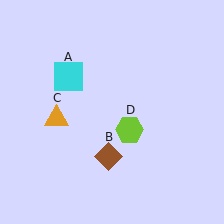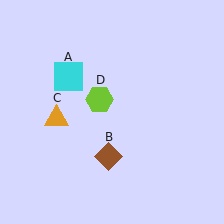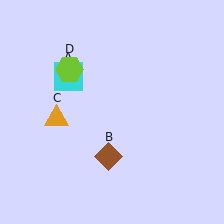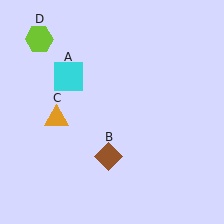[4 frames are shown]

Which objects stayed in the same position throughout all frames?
Cyan square (object A) and brown diamond (object B) and orange triangle (object C) remained stationary.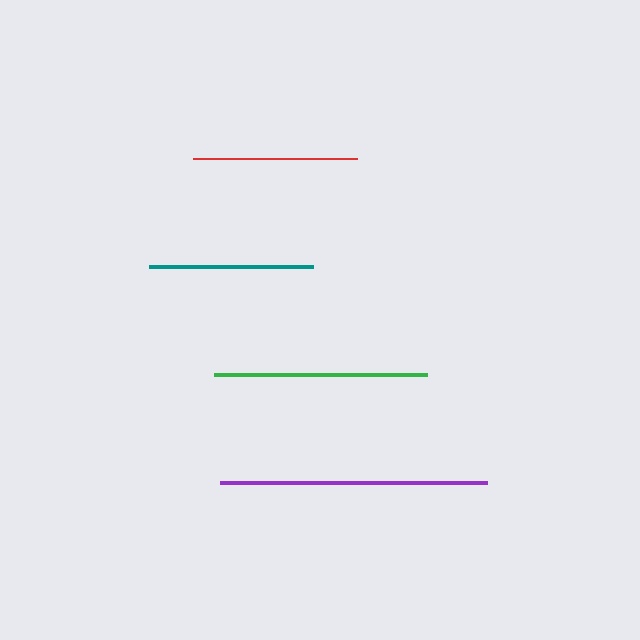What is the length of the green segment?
The green segment is approximately 213 pixels long.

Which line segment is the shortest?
The red line is the shortest at approximately 164 pixels.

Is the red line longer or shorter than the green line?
The green line is longer than the red line.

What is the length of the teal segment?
The teal segment is approximately 164 pixels long.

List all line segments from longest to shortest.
From longest to shortest: purple, green, teal, red.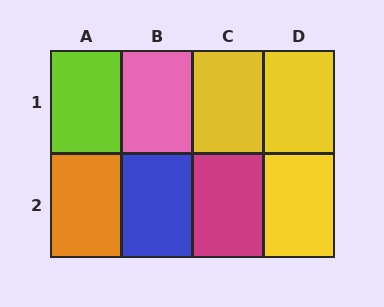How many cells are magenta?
1 cell is magenta.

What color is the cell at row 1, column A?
Lime.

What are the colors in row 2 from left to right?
Orange, blue, magenta, yellow.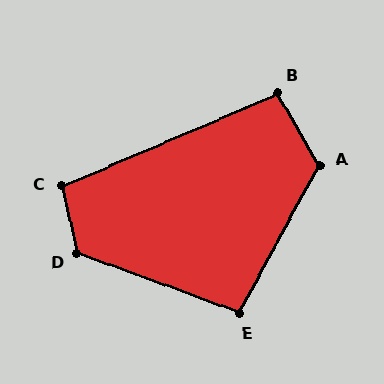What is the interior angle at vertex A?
Approximately 121 degrees (obtuse).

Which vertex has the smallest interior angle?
B, at approximately 97 degrees.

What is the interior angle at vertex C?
Approximately 101 degrees (obtuse).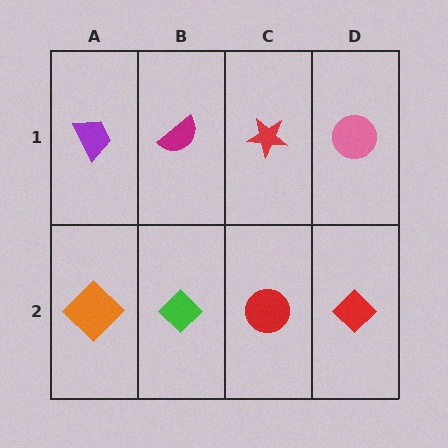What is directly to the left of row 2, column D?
A red circle.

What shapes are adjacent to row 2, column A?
A purple trapezoid (row 1, column A), a green diamond (row 2, column B).